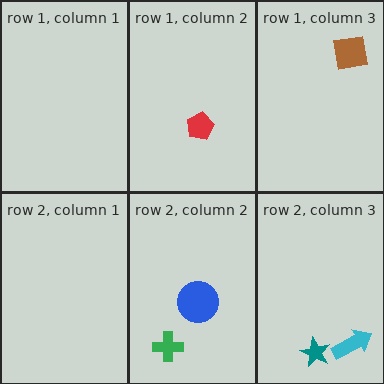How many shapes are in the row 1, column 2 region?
1.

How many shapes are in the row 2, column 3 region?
2.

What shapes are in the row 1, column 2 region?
The red pentagon.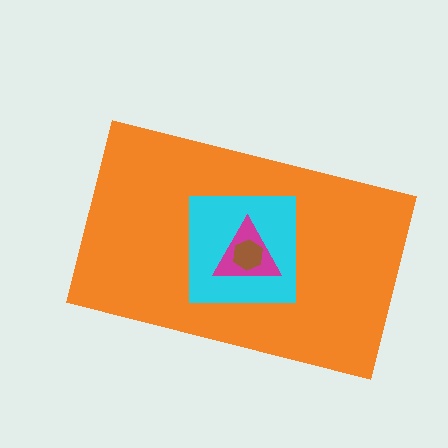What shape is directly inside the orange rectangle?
The cyan square.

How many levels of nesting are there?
4.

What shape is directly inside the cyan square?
The magenta triangle.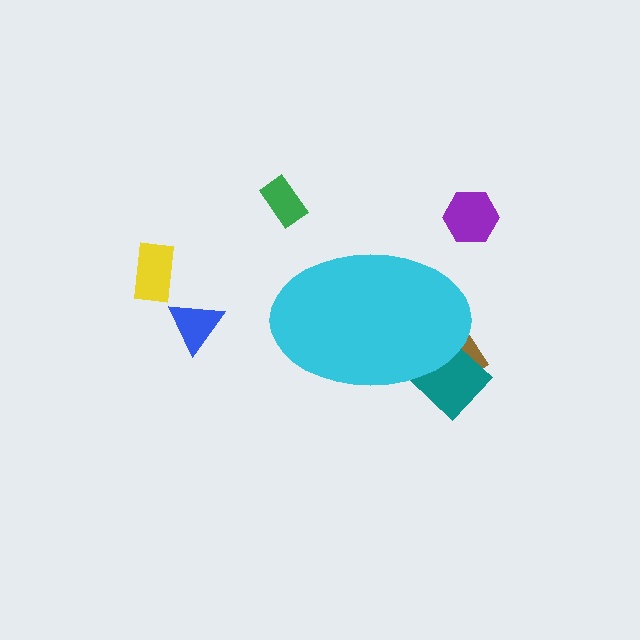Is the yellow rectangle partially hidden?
No, the yellow rectangle is fully visible.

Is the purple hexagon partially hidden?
No, the purple hexagon is fully visible.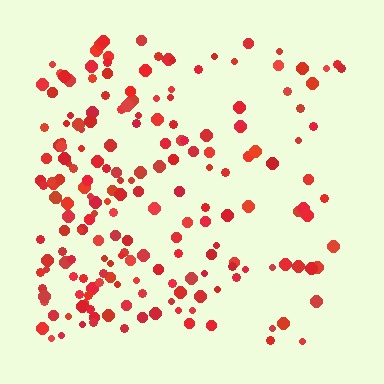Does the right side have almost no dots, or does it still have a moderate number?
Still a moderate number, just noticeably fewer than the left.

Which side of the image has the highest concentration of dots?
The left.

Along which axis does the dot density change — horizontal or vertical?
Horizontal.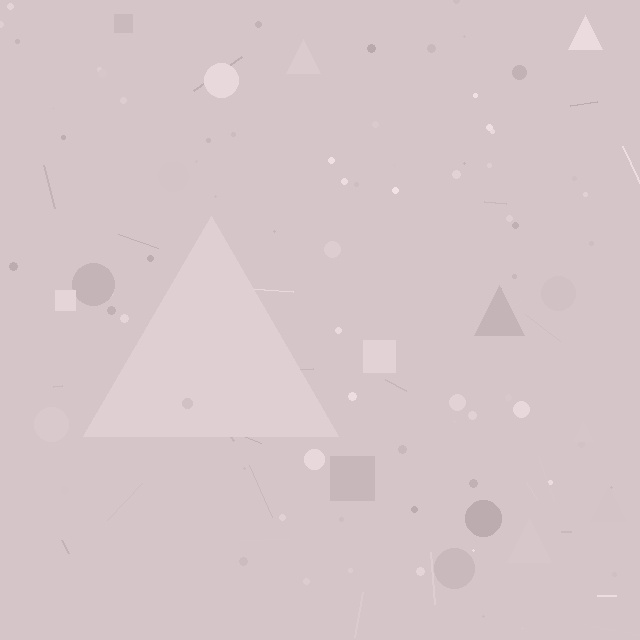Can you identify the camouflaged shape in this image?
The camouflaged shape is a triangle.